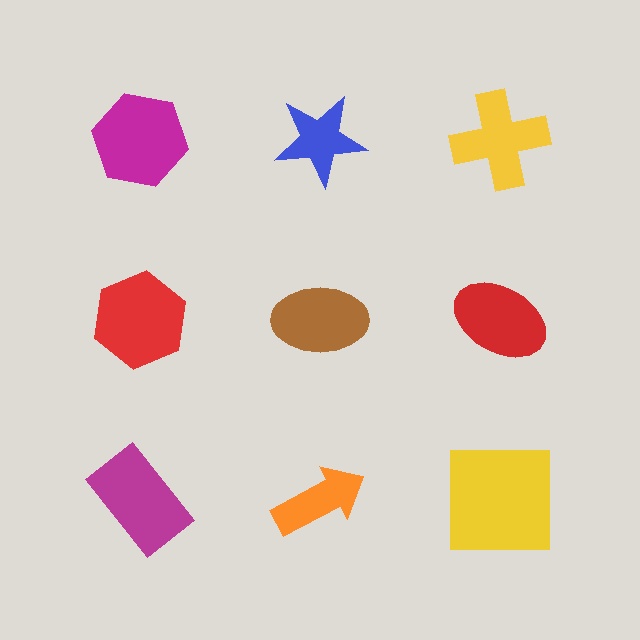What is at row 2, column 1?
A red hexagon.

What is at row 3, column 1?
A magenta rectangle.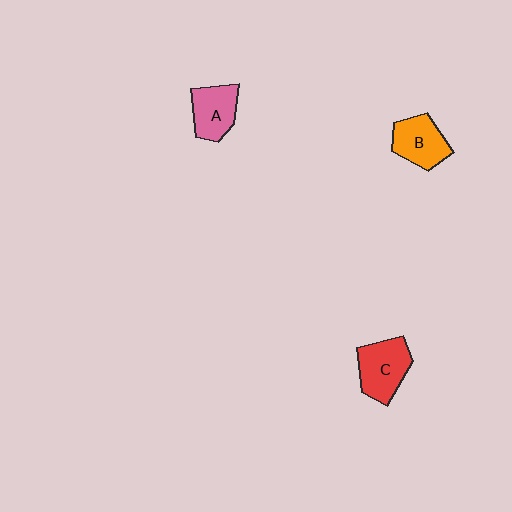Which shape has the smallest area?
Shape A (pink).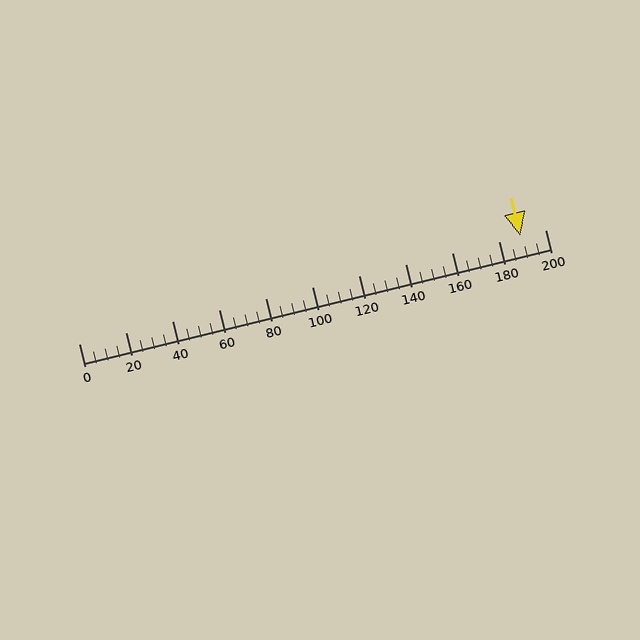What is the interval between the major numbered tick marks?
The major tick marks are spaced 20 units apart.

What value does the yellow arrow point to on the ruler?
The yellow arrow points to approximately 189.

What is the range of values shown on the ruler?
The ruler shows values from 0 to 200.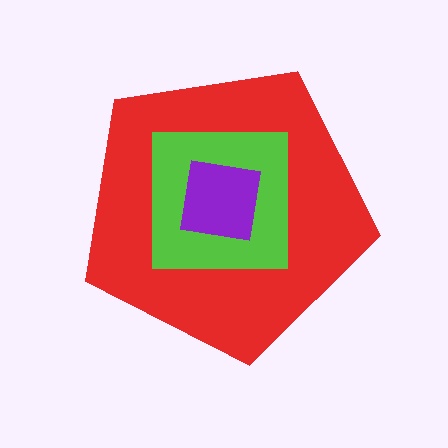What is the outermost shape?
The red pentagon.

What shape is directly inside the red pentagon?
The lime square.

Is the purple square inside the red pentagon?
Yes.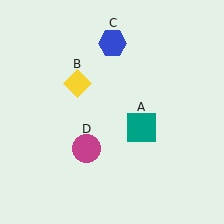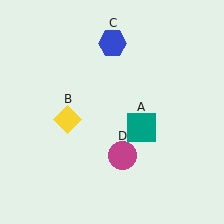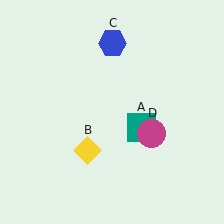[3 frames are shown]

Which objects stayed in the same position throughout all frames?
Teal square (object A) and blue hexagon (object C) remained stationary.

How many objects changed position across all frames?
2 objects changed position: yellow diamond (object B), magenta circle (object D).